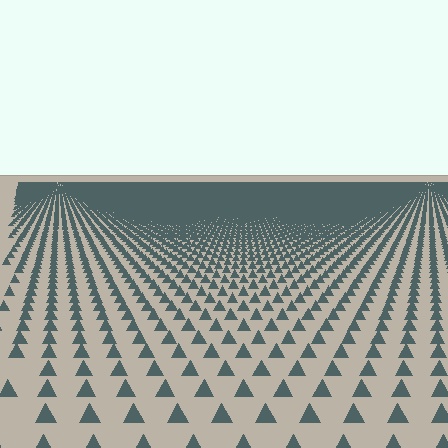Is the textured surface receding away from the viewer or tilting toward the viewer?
The surface is receding away from the viewer. Texture elements get smaller and denser toward the top.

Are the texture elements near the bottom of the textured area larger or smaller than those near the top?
Larger. Near the bottom, elements are closer to the viewer and appear at a bigger on-screen size.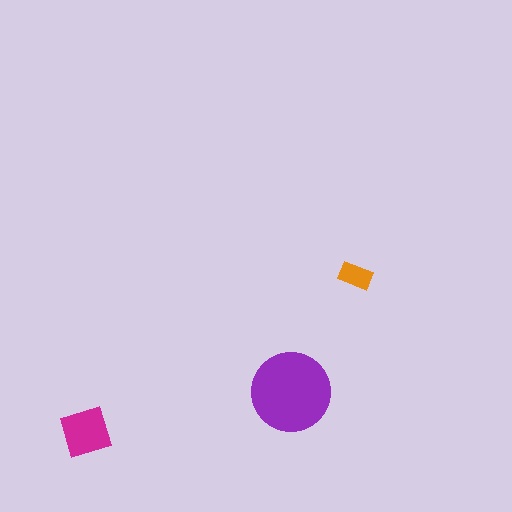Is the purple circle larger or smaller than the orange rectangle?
Larger.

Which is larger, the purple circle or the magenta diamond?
The purple circle.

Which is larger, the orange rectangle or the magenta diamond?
The magenta diamond.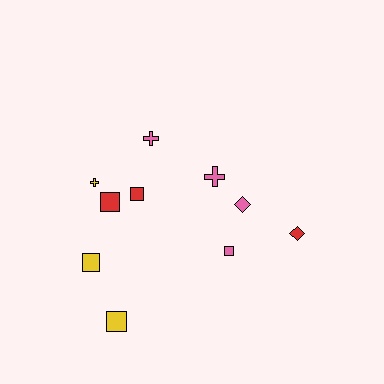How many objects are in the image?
There are 10 objects.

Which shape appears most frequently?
Square, with 5 objects.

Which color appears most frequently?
Pink, with 4 objects.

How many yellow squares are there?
There are 2 yellow squares.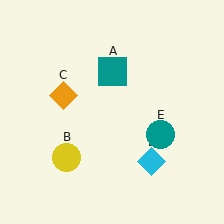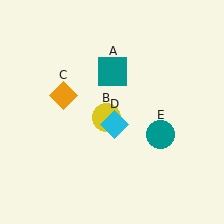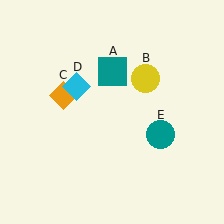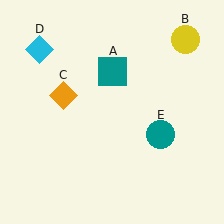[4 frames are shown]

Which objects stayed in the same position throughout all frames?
Teal square (object A) and orange diamond (object C) and teal circle (object E) remained stationary.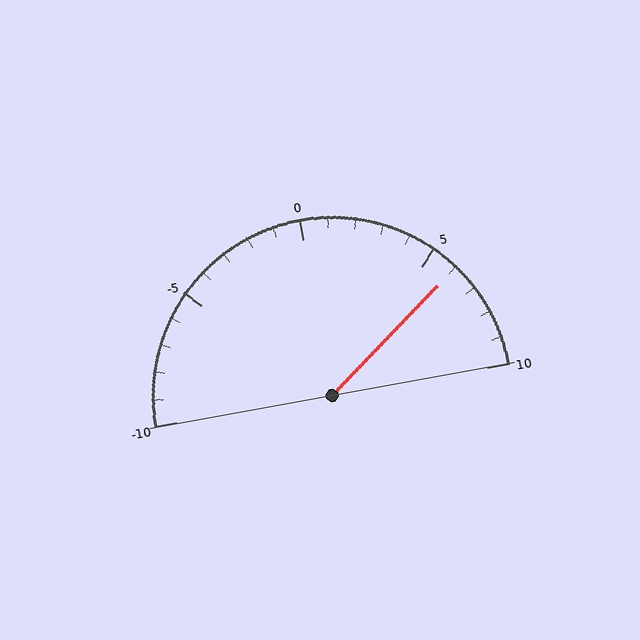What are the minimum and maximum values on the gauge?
The gauge ranges from -10 to 10.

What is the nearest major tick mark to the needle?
The nearest major tick mark is 5.